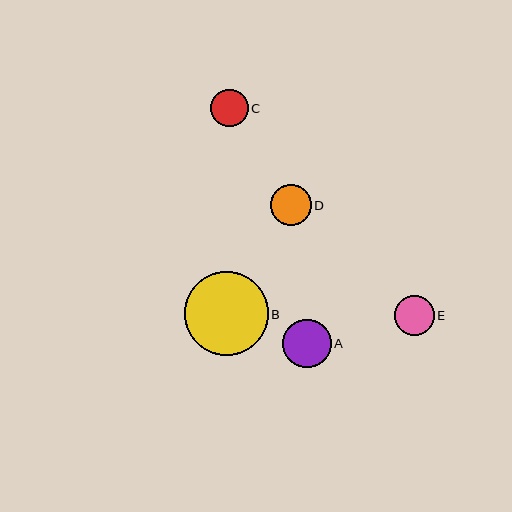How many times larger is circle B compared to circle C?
Circle B is approximately 2.2 times the size of circle C.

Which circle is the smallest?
Circle C is the smallest with a size of approximately 37 pixels.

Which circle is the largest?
Circle B is the largest with a size of approximately 84 pixels.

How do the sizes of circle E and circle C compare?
Circle E and circle C are approximately the same size.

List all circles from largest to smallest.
From largest to smallest: B, A, D, E, C.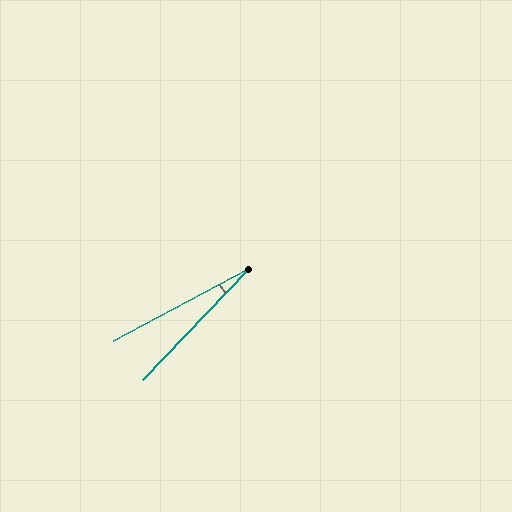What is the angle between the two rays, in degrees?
Approximately 18 degrees.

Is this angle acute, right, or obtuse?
It is acute.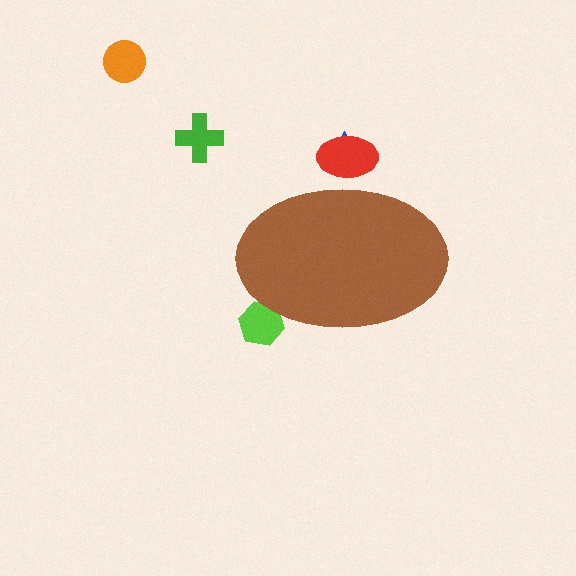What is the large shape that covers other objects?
A brown ellipse.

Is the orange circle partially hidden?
No, the orange circle is fully visible.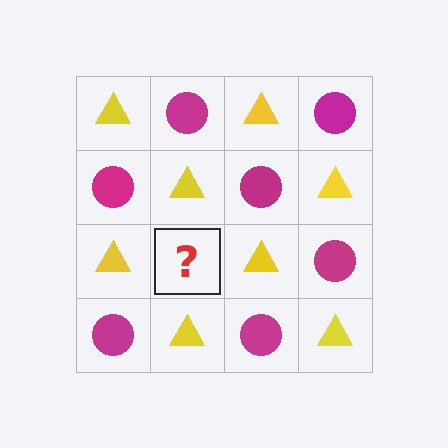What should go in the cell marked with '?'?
The missing cell should contain a magenta circle.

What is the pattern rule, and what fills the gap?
The rule is that it alternates yellow triangle and magenta circle in a checkerboard pattern. The gap should be filled with a magenta circle.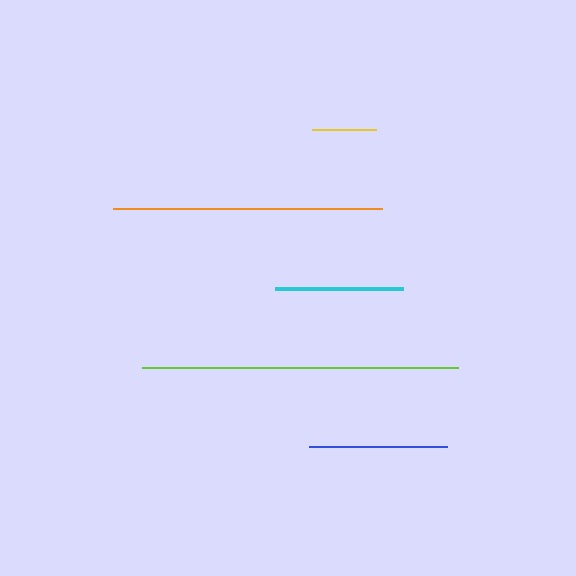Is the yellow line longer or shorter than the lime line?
The lime line is longer than the yellow line.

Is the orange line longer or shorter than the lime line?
The lime line is longer than the orange line.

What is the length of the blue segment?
The blue segment is approximately 137 pixels long.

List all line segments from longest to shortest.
From longest to shortest: lime, orange, blue, cyan, yellow.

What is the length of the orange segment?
The orange segment is approximately 269 pixels long.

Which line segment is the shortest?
The yellow line is the shortest at approximately 64 pixels.